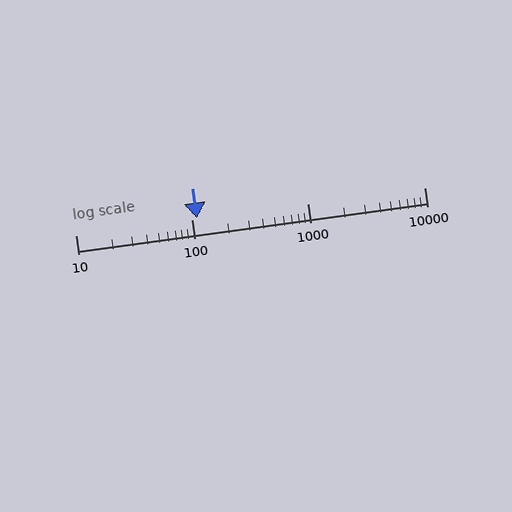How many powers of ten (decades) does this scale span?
The scale spans 3 decades, from 10 to 10000.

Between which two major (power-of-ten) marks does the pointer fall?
The pointer is between 100 and 1000.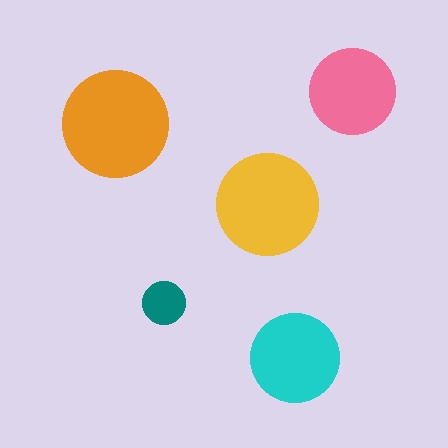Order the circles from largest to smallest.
the orange one, the yellow one, the cyan one, the pink one, the teal one.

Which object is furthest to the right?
The pink circle is rightmost.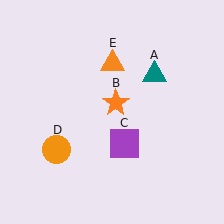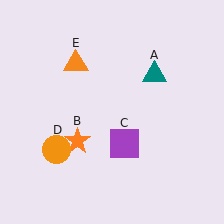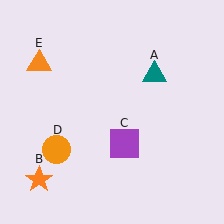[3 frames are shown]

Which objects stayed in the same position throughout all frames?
Teal triangle (object A) and purple square (object C) and orange circle (object D) remained stationary.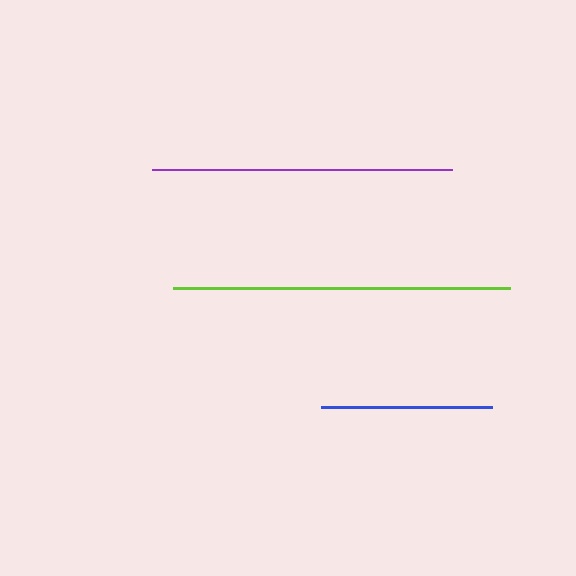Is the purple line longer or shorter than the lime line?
The lime line is longer than the purple line.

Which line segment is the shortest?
The blue line is the shortest at approximately 171 pixels.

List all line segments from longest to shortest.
From longest to shortest: lime, purple, blue.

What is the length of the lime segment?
The lime segment is approximately 337 pixels long.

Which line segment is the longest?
The lime line is the longest at approximately 337 pixels.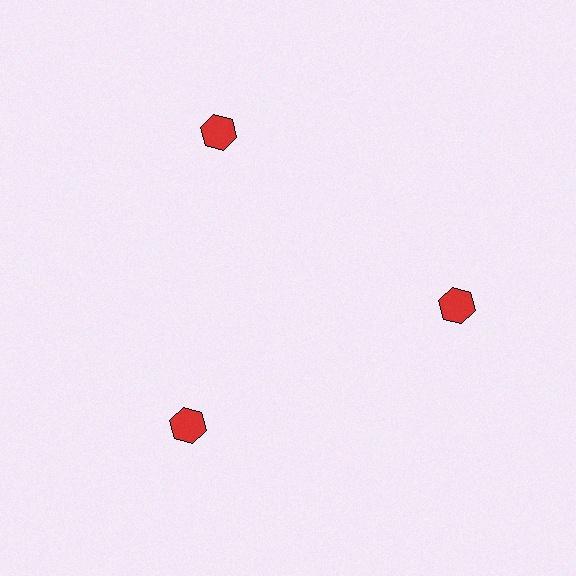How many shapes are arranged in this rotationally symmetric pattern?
There are 3 shapes, arranged in 3 groups of 1.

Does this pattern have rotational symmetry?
Yes, this pattern has 3-fold rotational symmetry. It looks the same after rotating 120 degrees around the center.